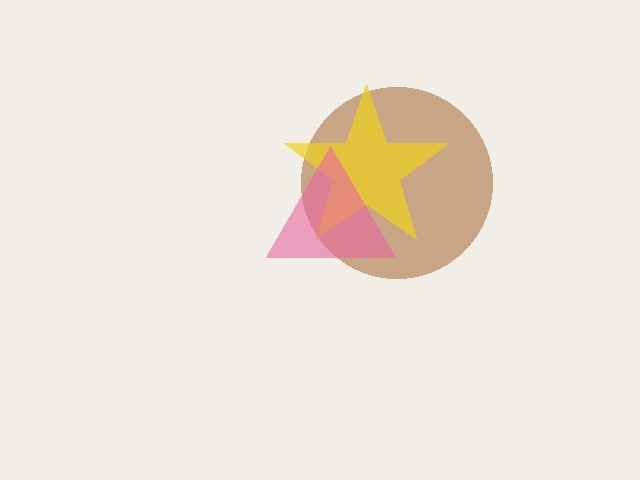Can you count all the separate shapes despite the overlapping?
Yes, there are 3 separate shapes.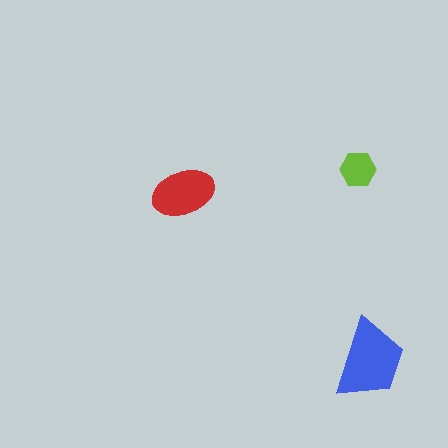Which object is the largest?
The blue trapezoid.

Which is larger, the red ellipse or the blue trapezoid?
The blue trapezoid.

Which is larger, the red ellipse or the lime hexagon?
The red ellipse.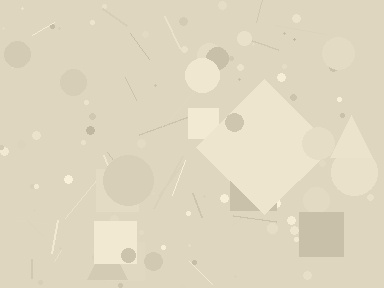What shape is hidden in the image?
A diamond is hidden in the image.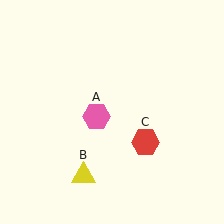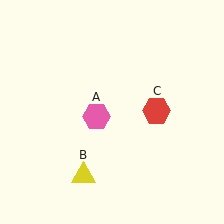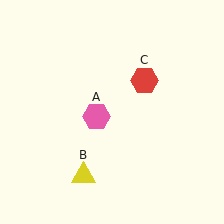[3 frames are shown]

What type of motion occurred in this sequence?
The red hexagon (object C) rotated counterclockwise around the center of the scene.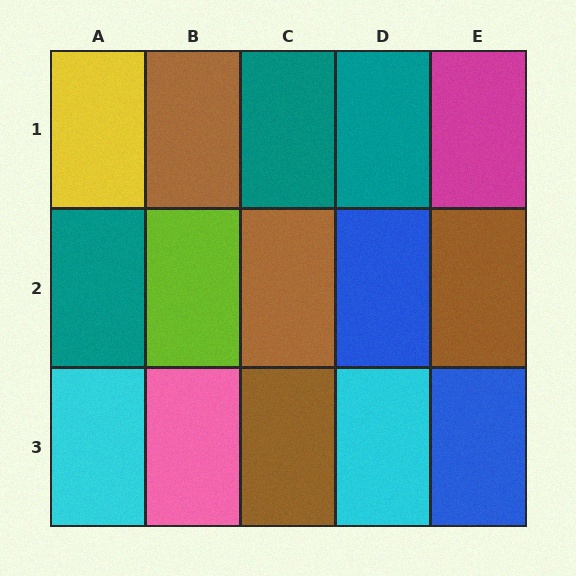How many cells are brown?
4 cells are brown.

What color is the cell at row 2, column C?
Brown.